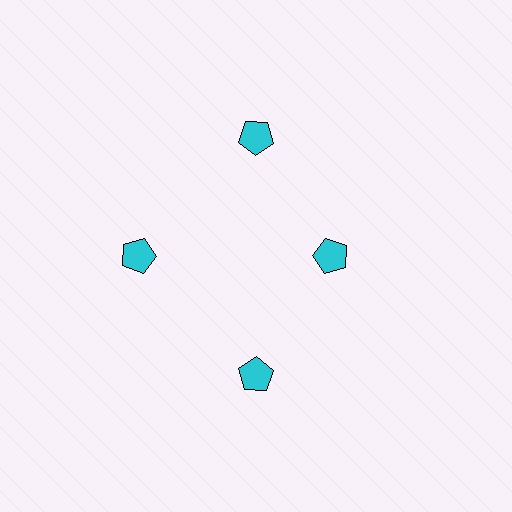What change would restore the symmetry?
The symmetry would be restored by moving it outward, back onto the ring so that all 4 pentagons sit at equal angles and equal distance from the center.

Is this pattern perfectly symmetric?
No. The 4 cyan pentagons are arranged in a ring, but one element near the 3 o'clock position is pulled inward toward the center, breaking the 4-fold rotational symmetry.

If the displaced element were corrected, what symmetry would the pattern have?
It would have 4-fold rotational symmetry — the pattern would map onto itself every 90 degrees.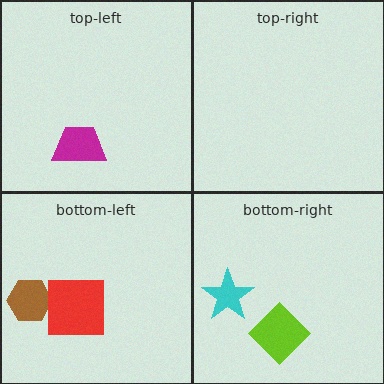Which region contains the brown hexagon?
The bottom-left region.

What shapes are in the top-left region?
The magenta trapezoid.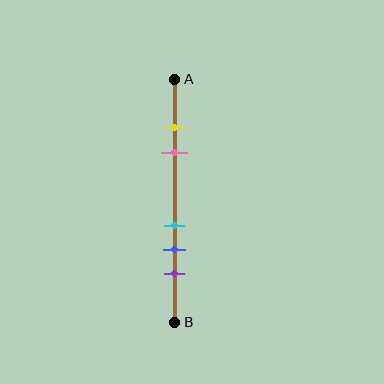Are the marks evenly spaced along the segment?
No, the marks are not evenly spaced.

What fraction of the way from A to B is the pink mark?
The pink mark is approximately 30% (0.3) of the way from A to B.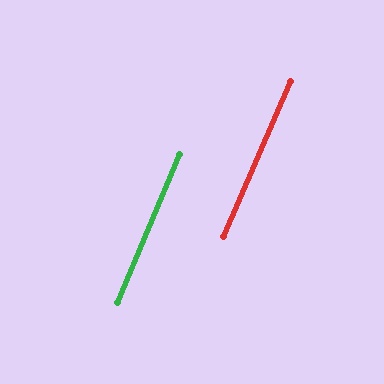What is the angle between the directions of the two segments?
Approximately 1 degree.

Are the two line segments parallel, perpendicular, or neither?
Parallel — their directions differ by only 0.7°.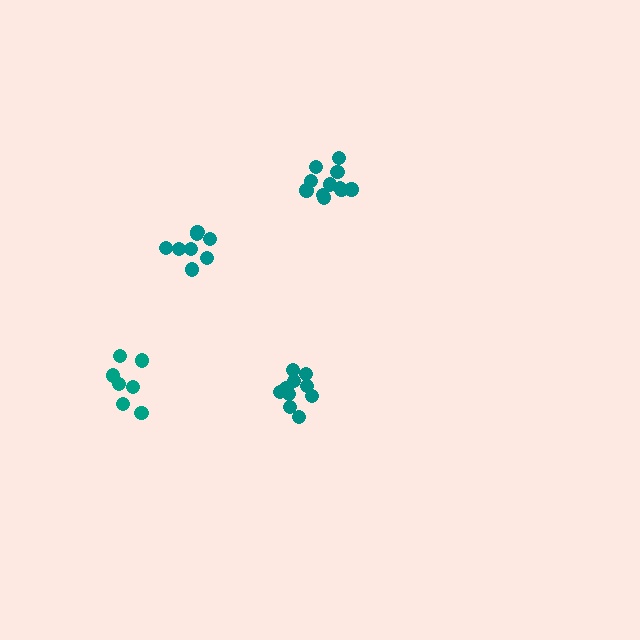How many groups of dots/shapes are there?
There are 4 groups.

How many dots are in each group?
Group 1: 11 dots, Group 2: 11 dots, Group 3: 8 dots, Group 4: 7 dots (37 total).